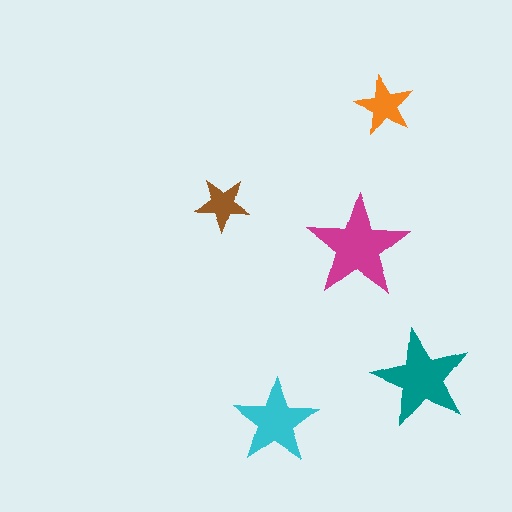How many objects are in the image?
There are 5 objects in the image.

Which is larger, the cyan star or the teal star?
The teal one.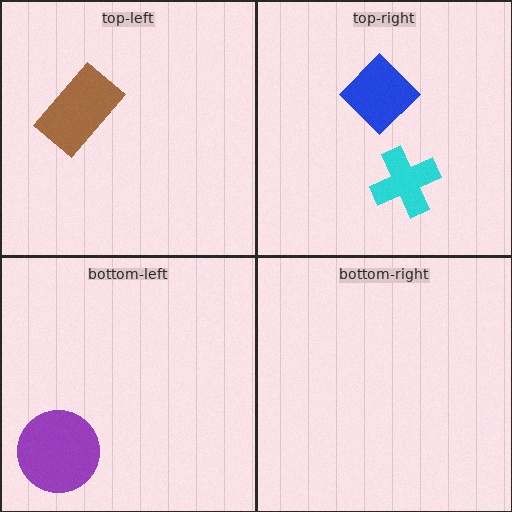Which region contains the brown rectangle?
The top-left region.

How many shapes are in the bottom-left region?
1.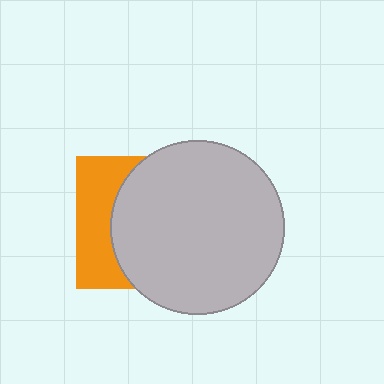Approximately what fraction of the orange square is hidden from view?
Roughly 67% of the orange square is hidden behind the light gray circle.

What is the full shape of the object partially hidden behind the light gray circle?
The partially hidden object is an orange square.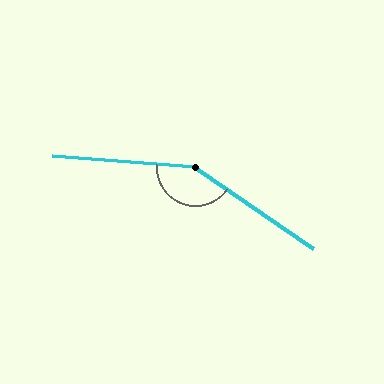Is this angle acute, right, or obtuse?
It is obtuse.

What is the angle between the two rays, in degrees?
Approximately 150 degrees.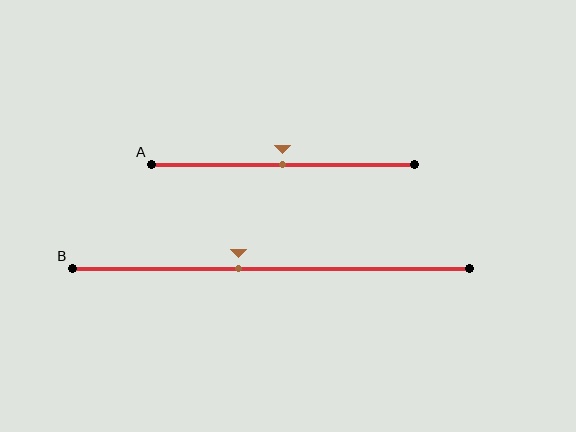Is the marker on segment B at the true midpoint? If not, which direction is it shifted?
No, the marker on segment B is shifted to the left by about 8% of the segment length.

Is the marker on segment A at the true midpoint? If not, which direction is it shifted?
Yes, the marker on segment A is at the true midpoint.